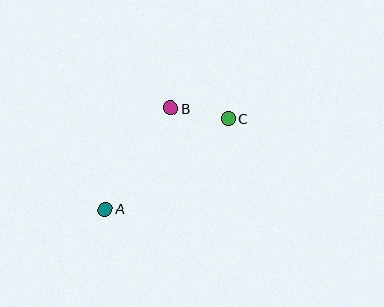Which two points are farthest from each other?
Points A and C are farthest from each other.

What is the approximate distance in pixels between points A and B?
The distance between A and B is approximately 121 pixels.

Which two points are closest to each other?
Points B and C are closest to each other.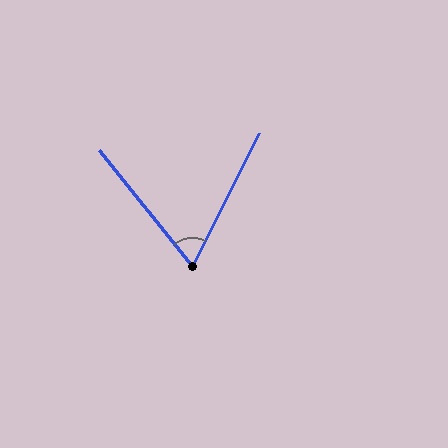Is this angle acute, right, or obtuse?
It is acute.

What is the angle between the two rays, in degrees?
Approximately 66 degrees.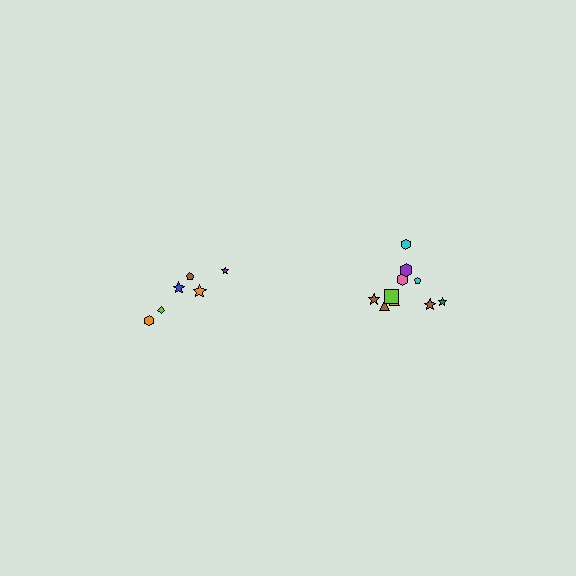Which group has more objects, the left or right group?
The right group.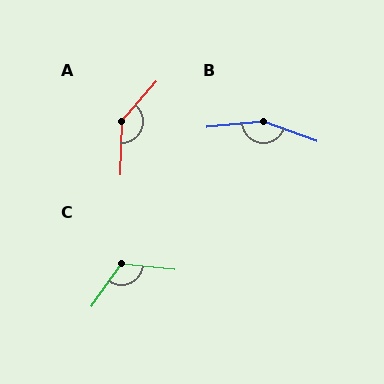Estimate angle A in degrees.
Approximately 140 degrees.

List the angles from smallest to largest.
C (119°), A (140°), B (155°).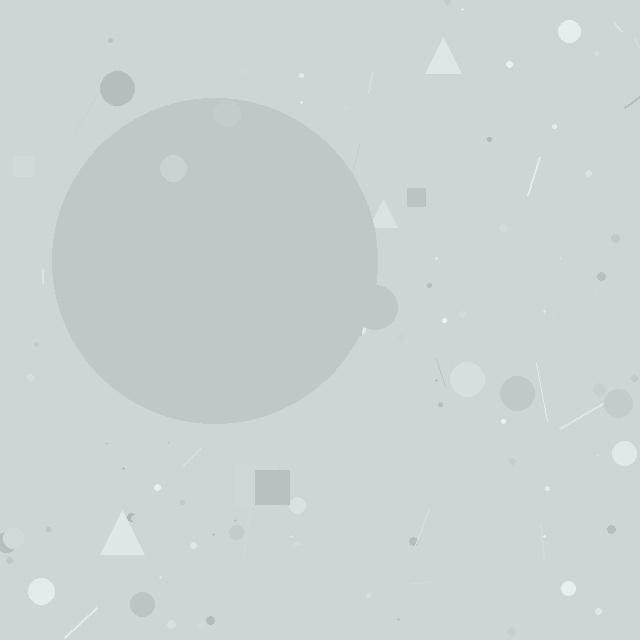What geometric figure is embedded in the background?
A circle is embedded in the background.